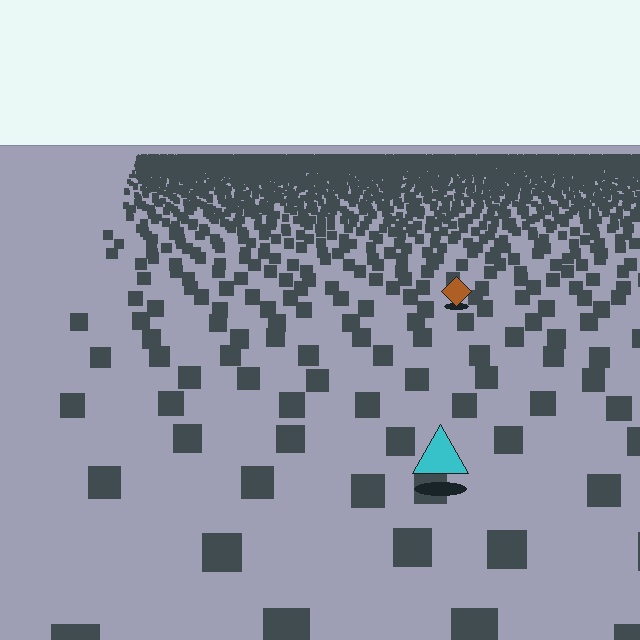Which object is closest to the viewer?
The cyan triangle is closest. The texture marks near it are larger and more spread out.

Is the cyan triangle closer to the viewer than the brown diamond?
Yes. The cyan triangle is closer — you can tell from the texture gradient: the ground texture is coarser near it.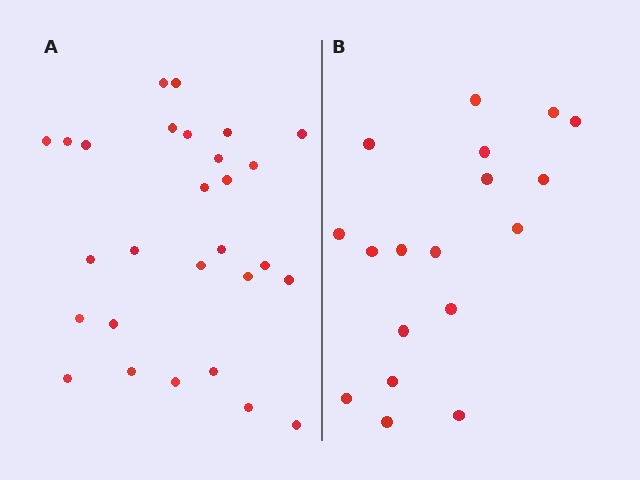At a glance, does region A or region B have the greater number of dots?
Region A (the left region) has more dots.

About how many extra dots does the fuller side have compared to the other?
Region A has roughly 10 or so more dots than region B.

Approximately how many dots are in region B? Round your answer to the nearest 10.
About 20 dots. (The exact count is 18, which rounds to 20.)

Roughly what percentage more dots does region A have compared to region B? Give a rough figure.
About 55% more.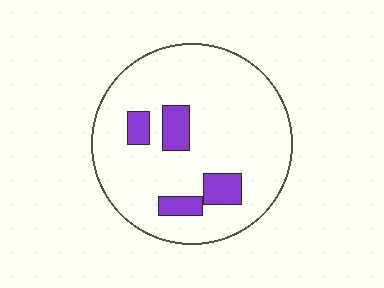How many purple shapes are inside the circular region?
4.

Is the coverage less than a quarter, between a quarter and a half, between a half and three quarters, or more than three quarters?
Less than a quarter.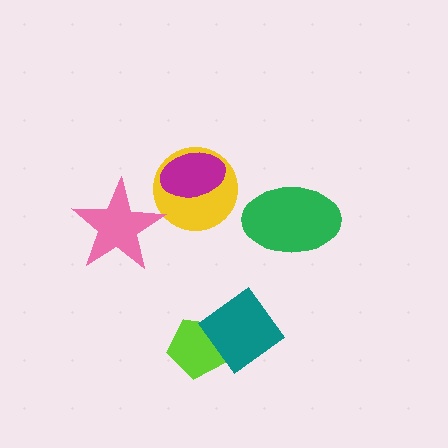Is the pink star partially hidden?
No, no other shape covers it.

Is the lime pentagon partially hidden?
Yes, it is partially covered by another shape.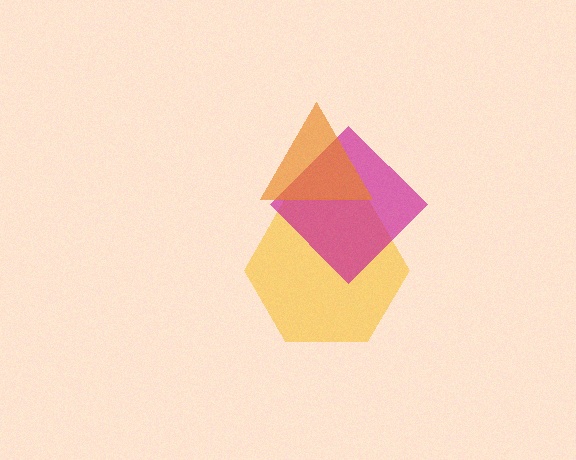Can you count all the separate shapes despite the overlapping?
Yes, there are 3 separate shapes.